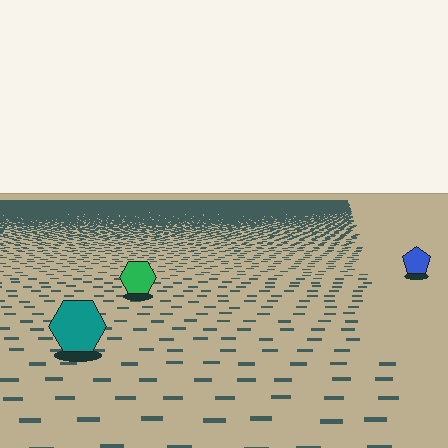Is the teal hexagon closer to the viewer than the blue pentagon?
Yes. The teal hexagon is closer — you can tell from the texture gradient: the ground texture is coarser near it.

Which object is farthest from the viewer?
The blue pentagon is farthest from the viewer. It appears smaller and the ground texture around it is denser.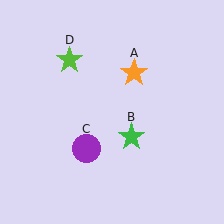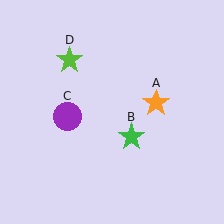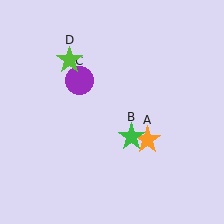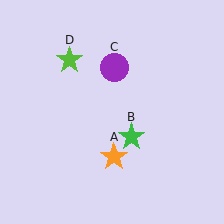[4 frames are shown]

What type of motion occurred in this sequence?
The orange star (object A), purple circle (object C) rotated clockwise around the center of the scene.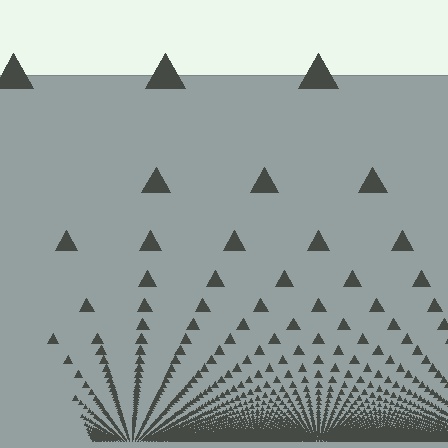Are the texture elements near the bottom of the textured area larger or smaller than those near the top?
Smaller. The gradient is inverted — elements near the bottom are smaller and denser.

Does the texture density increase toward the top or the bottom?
Density increases toward the bottom.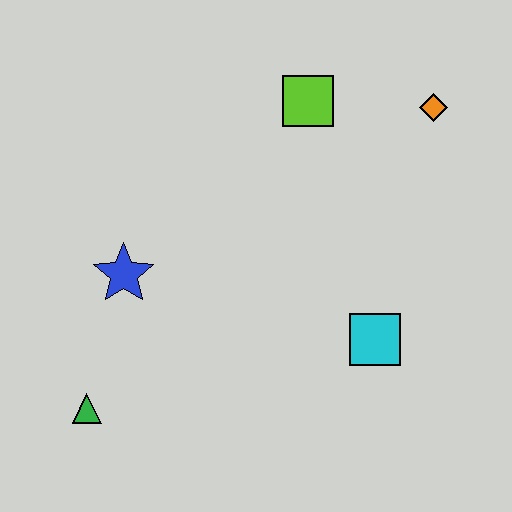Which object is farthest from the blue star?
The orange diamond is farthest from the blue star.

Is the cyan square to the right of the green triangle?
Yes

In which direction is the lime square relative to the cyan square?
The lime square is above the cyan square.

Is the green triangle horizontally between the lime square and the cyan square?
No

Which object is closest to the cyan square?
The orange diamond is closest to the cyan square.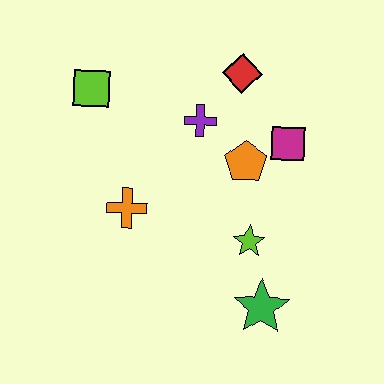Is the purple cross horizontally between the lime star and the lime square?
Yes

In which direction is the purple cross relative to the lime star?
The purple cross is above the lime star.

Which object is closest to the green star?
The lime star is closest to the green star.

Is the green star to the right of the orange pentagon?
Yes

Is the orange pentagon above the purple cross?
No